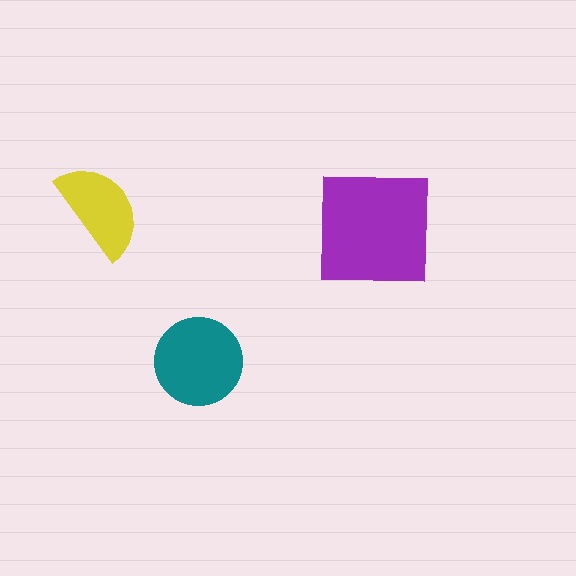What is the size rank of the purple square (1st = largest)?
1st.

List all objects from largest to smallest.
The purple square, the teal circle, the yellow semicircle.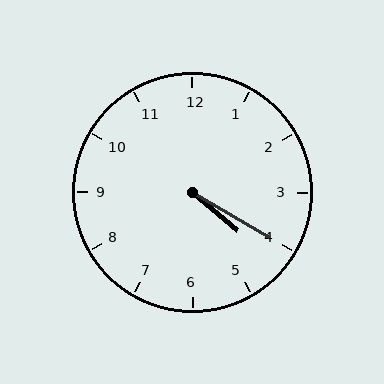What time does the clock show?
4:20.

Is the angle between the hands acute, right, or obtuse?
It is acute.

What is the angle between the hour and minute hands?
Approximately 10 degrees.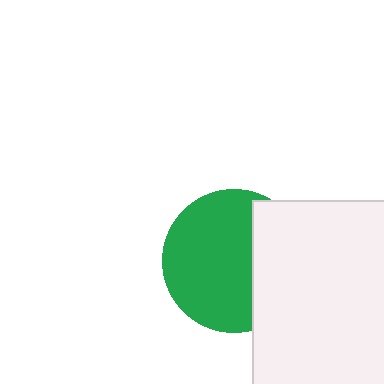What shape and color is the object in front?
The object in front is a white rectangle.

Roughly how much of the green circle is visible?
Most of it is visible (roughly 66%).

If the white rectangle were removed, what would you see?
You would see the complete green circle.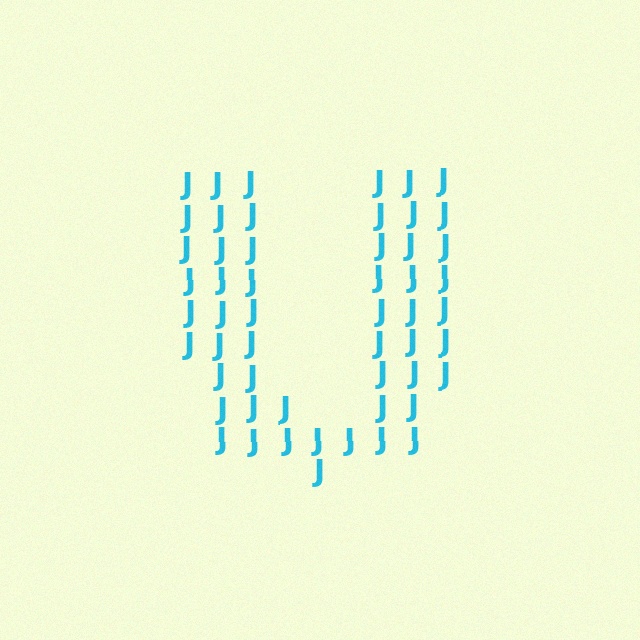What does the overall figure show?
The overall figure shows the letter U.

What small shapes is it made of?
It is made of small letter J's.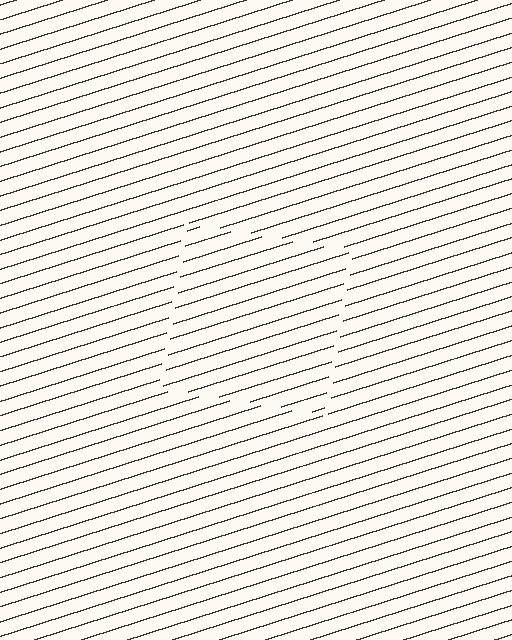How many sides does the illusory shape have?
4 sides — the line-ends trace a square.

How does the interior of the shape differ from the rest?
The interior of the shape contains the same grating, shifted by half a period — the contour is defined by the phase discontinuity where line-ends from the inner and outer gratings abut.